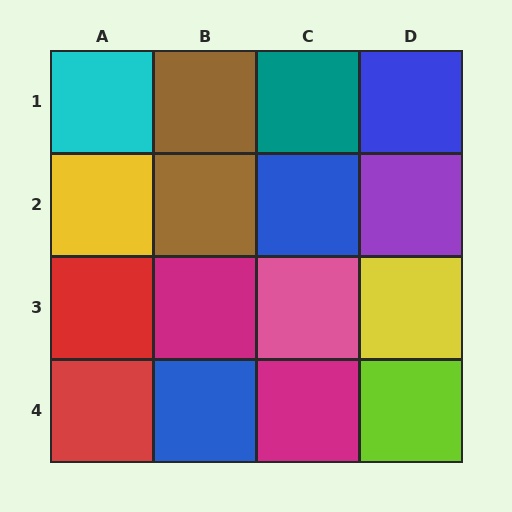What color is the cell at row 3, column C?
Pink.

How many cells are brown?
2 cells are brown.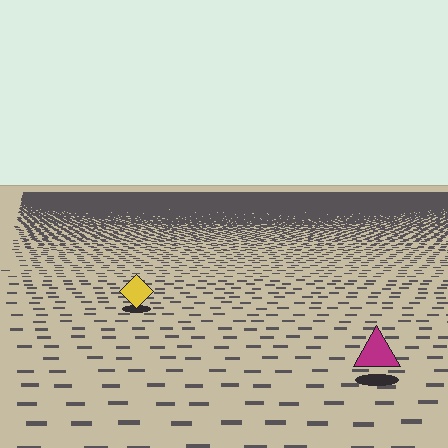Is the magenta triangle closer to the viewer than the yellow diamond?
Yes. The magenta triangle is closer — you can tell from the texture gradient: the ground texture is coarser near it.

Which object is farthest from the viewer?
The yellow diamond is farthest from the viewer. It appears smaller and the ground texture around it is denser.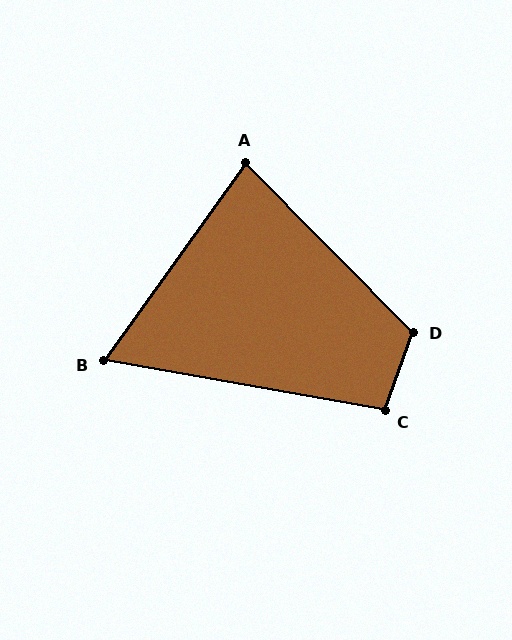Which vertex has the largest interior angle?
D, at approximately 116 degrees.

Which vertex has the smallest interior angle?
B, at approximately 64 degrees.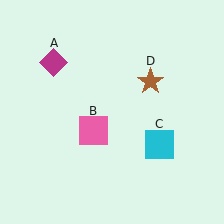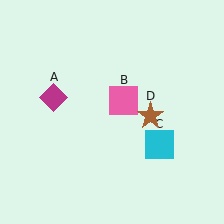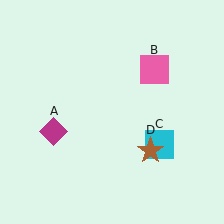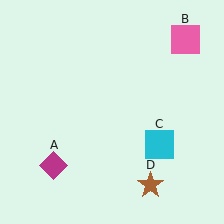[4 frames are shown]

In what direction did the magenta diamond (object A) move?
The magenta diamond (object A) moved down.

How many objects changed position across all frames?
3 objects changed position: magenta diamond (object A), pink square (object B), brown star (object D).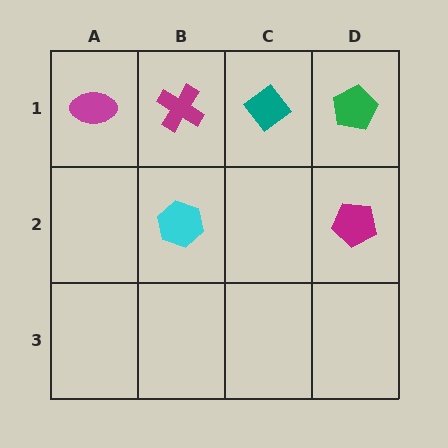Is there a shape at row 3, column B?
No, that cell is empty.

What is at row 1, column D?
A green pentagon.